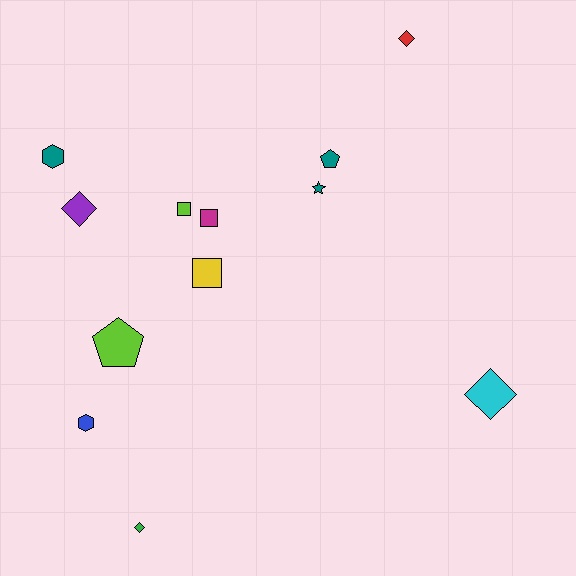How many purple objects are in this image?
There is 1 purple object.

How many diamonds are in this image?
There are 4 diamonds.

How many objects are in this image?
There are 12 objects.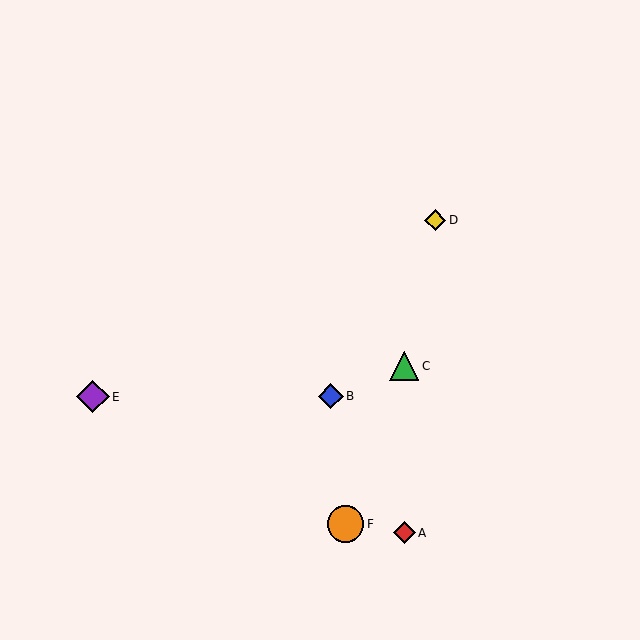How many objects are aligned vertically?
2 objects (A, C) are aligned vertically.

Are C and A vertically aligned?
Yes, both are at x≈404.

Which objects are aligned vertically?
Objects A, C are aligned vertically.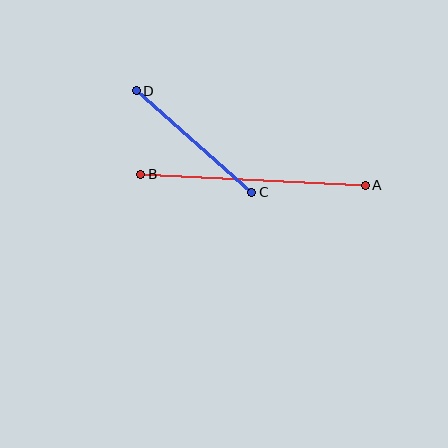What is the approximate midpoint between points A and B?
The midpoint is at approximately (253, 180) pixels.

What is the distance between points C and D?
The distance is approximately 154 pixels.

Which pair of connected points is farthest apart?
Points A and B are farthest apart.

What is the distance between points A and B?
The distance is approximately 225 pixels.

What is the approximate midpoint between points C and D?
The midpoint is at approximately (194, 142) pixels.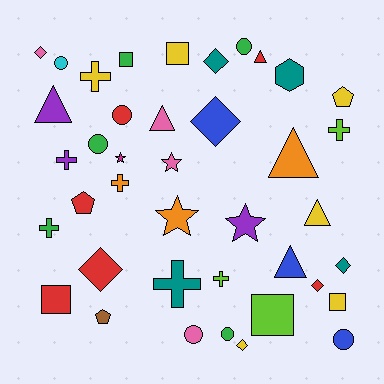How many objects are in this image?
There are 40 objects.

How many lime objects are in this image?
There are 3 lime objects.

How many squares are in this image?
There are 5 squares.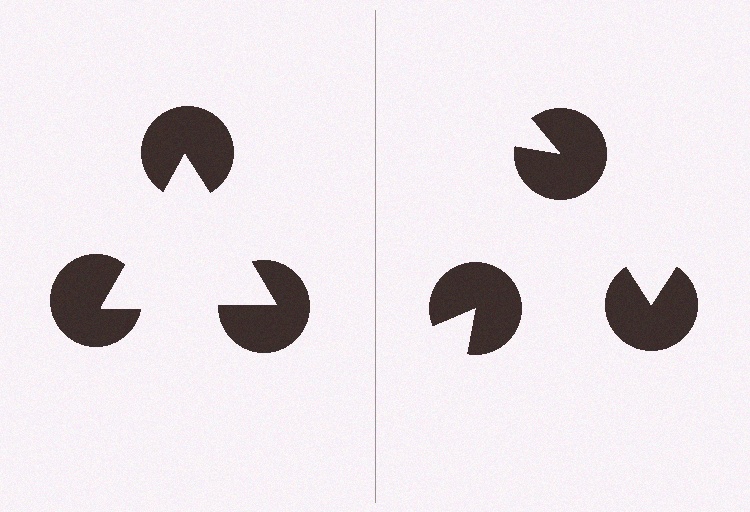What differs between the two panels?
The pac-man discs are positioned identically on both sides; only the wedge orientations differ. On the left they align to a triangle; on the right they are misaligned.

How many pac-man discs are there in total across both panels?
6 — 3 on each side.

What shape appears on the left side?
An illusory triangle.